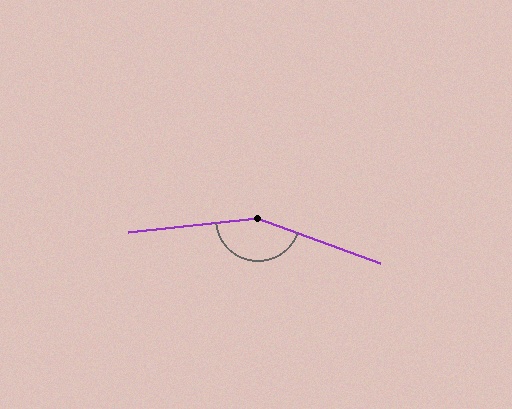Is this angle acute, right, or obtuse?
It is obtuse.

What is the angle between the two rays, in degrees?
Approximately 154 degrees.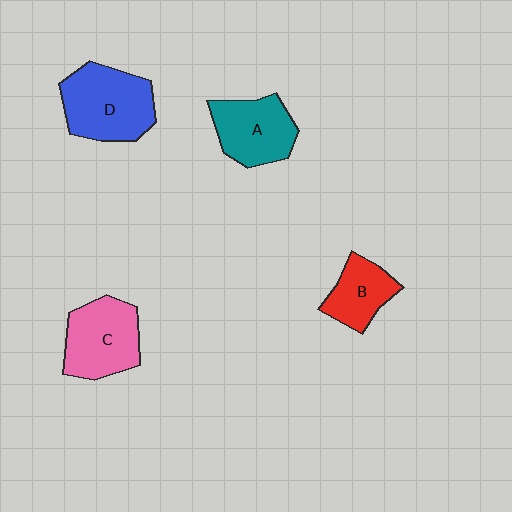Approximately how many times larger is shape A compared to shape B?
Approximately 1.3 times.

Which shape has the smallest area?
Shape B (red).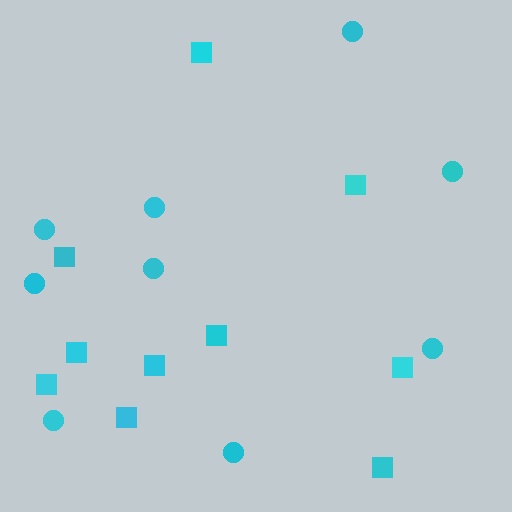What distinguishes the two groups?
There are 2 groups: one group of circles (9) and one group of squares (10).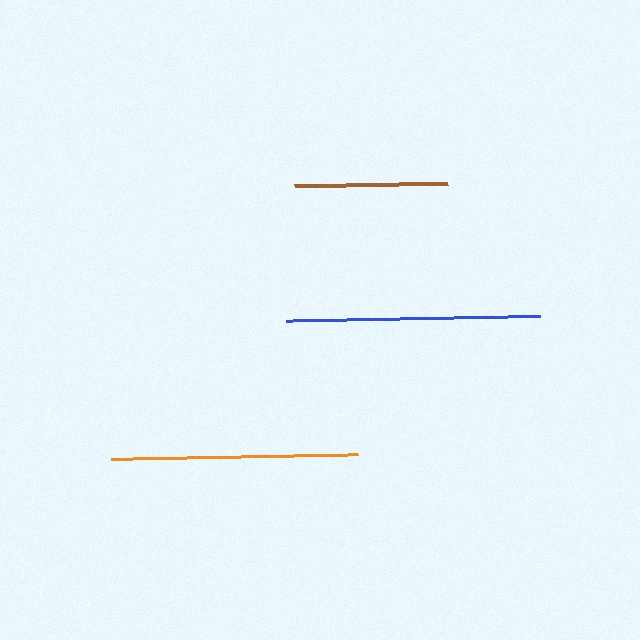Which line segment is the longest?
The blue line is the longest at approximately 254 pixels.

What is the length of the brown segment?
The brown segment is approximately 153 pixels long.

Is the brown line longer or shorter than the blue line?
The blue line is longer than the brown line.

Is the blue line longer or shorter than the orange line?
The blue line is longer than the orange line.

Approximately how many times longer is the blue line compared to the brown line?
The blue line is approximately 1.7 times the length of the brown line.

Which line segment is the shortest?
The brown line is the shortest at approximately 153 pixels.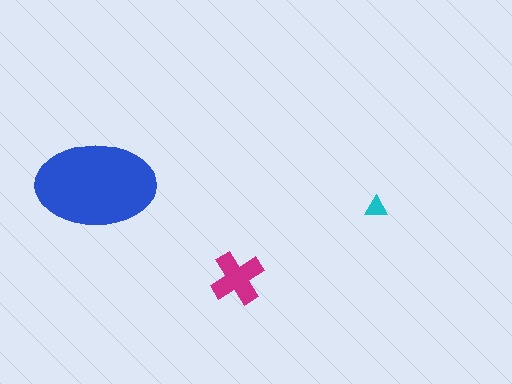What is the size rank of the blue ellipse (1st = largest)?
1st.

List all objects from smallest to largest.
The cyan triangle, the magenta cross, the blue ellipse.